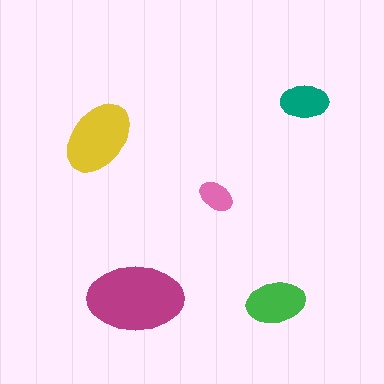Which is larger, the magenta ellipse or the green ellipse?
The magenta one.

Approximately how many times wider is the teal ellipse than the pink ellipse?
About 1.5 times wider.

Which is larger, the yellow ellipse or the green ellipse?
The yellow one.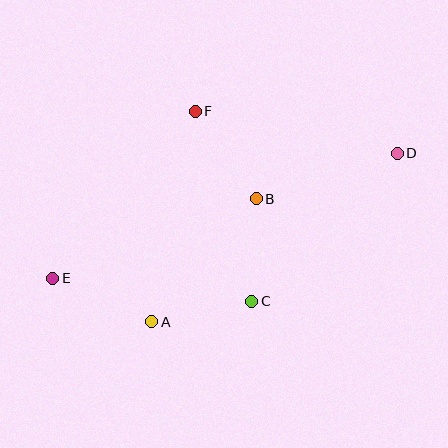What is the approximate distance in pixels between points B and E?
The distance between B and E is approximately 219 pixels.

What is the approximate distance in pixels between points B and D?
The distance between B and D is approximately 148 pixels.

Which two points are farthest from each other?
Points D and E are farthest from each other.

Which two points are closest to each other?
Points A and C are closest to each other.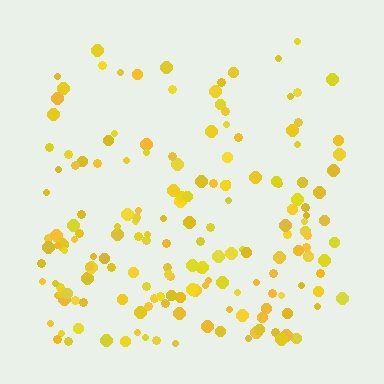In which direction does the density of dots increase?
From top to bottom, with the bottom side densest.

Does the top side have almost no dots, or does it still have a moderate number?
Still a moderate number, just noticeably fewer than the bottom.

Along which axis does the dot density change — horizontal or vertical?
Vertical.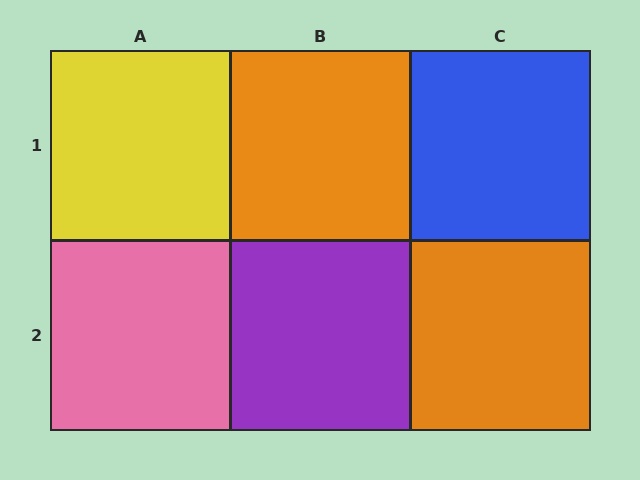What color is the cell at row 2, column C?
Orange.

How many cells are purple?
1 cell is purple.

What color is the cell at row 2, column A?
Pink.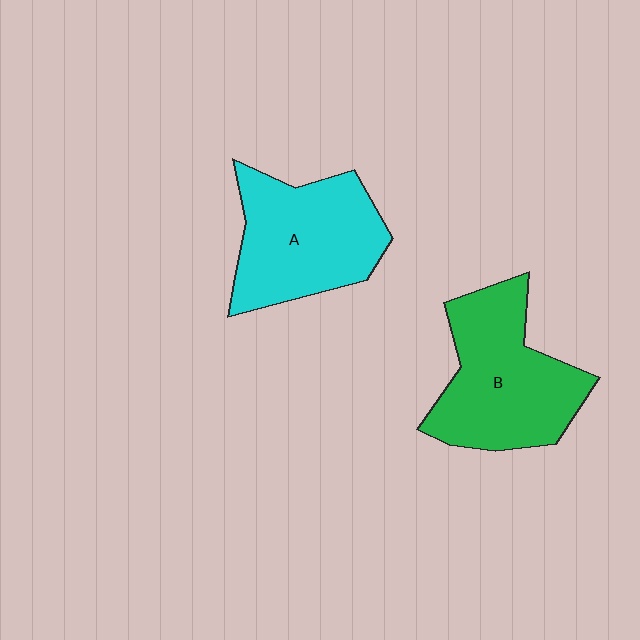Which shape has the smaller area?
Shape A (cyan).